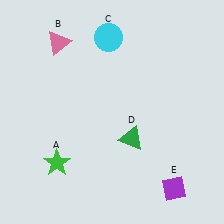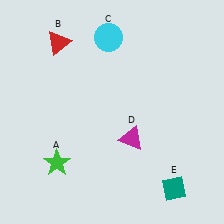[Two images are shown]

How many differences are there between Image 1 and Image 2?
There are 3 differences between the two images.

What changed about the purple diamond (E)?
In Image 1, E is purple. In Image 2, it changed to teal.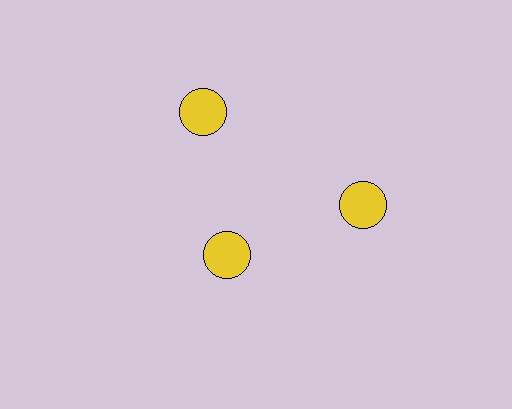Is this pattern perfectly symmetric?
No. The 3 yellow circles are arranged in a ring, but one element near the 7 o'clock position is pulled inward toward the center, breaking the 3-fold rotational symmetry.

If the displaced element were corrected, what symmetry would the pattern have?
It would have 3-fold rotational symmetry — the pattern would map onto itself every 120 degrees.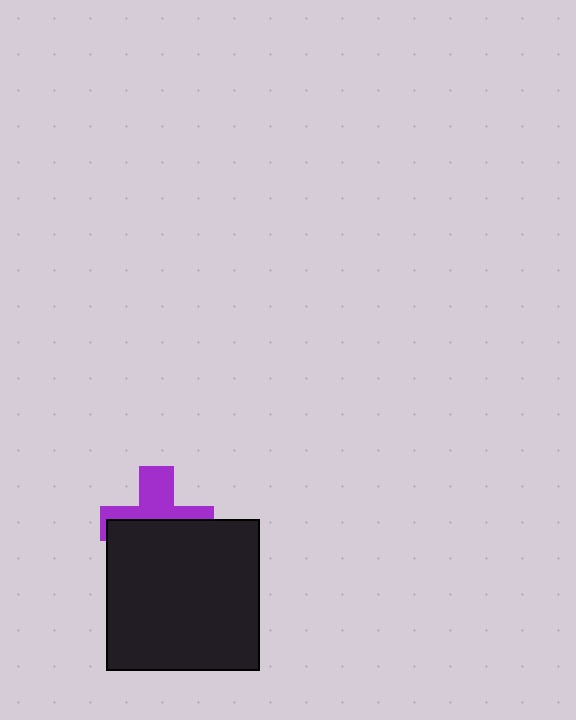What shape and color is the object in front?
The object in front is a black rectangle.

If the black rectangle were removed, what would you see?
You would see the complete purple cross.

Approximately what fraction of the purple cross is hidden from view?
Roughly 54% of the purple cross is hidden behind the black rectangle.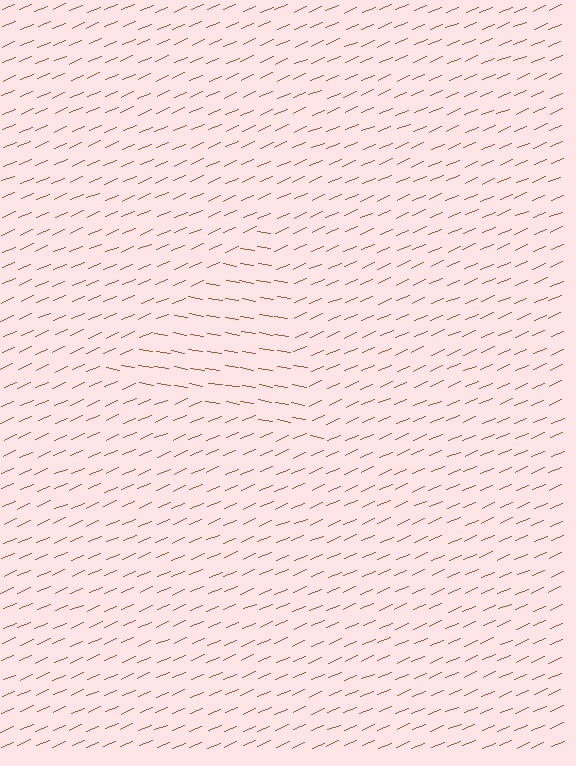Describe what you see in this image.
The image is filled with small brown line segments. A triangle region in the image has lines oriented differently from the surrounding lines, creating a visible texture boundary.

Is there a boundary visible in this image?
Yes, there is a texture boundary formed by a change in line orientation.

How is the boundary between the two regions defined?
The boundary is defined purely by a change in line orientation (approximately 33 degrees difference). All lines are the same color and thickness.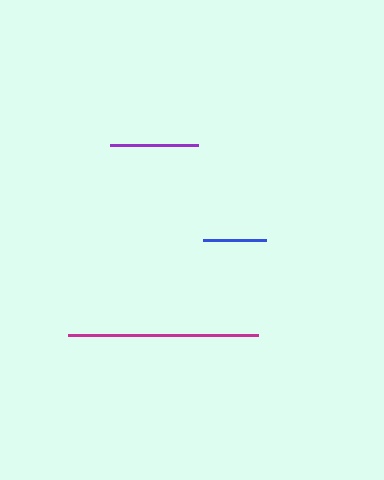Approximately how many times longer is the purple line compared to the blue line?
The purple line is approximately 1.4 times the length of the blue line.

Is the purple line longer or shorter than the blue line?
The purple line is longer than the blue line.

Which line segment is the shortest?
The blue line is the shortest at approximately 63 pixels.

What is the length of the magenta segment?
The magenta segment is approximately 190 pixels long.